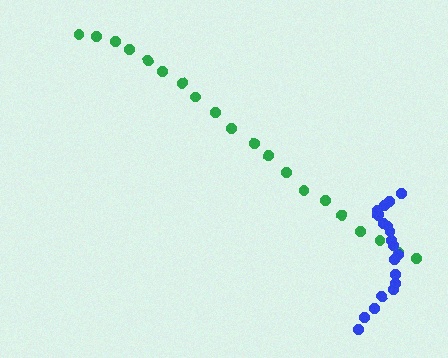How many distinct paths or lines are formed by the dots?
There are 2 distinct paths.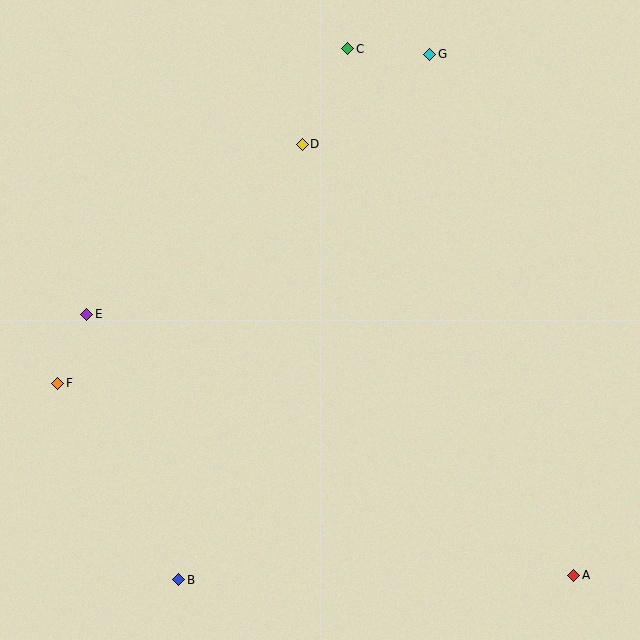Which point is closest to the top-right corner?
Point G is closest to the top-right corner.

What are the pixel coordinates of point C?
Point C is at (348, 49).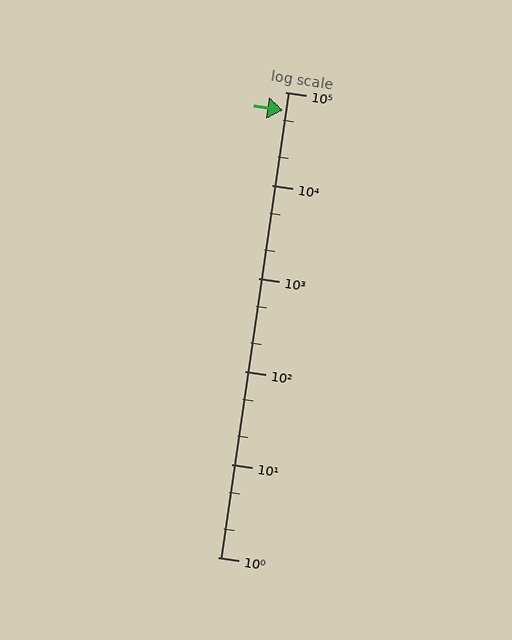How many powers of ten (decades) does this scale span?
The scale spans 5 decades, from 1 to 100000.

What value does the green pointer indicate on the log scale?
The pointer indicates approximately 63000.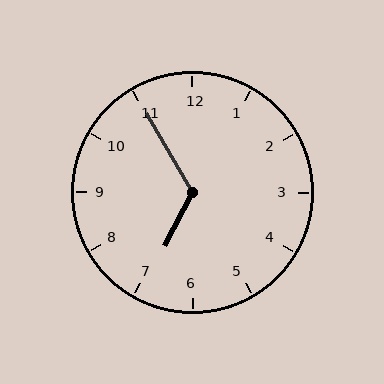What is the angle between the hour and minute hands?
Approximately 122 degrees.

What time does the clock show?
6:55.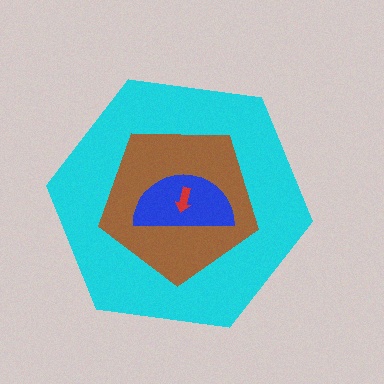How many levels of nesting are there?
4.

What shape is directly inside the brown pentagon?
The blue semicircle.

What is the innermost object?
The red arrow.